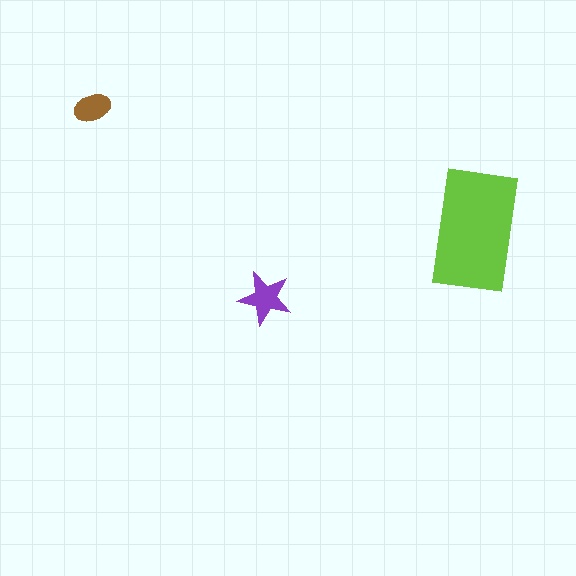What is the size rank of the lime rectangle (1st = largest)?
1st.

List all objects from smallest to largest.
The brown ellipse, the purple star, the lime rectangle.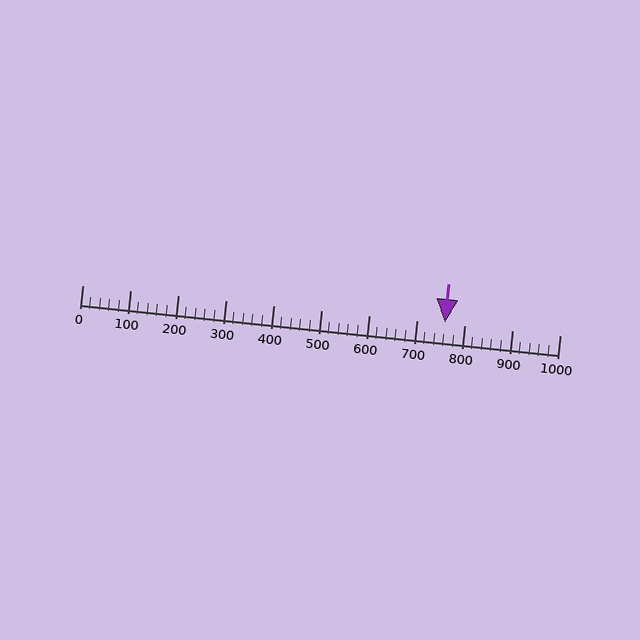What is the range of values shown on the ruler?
The ruler shows values from 0 to 1000.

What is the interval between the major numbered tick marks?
The major tick marks are spaced 100 units apart.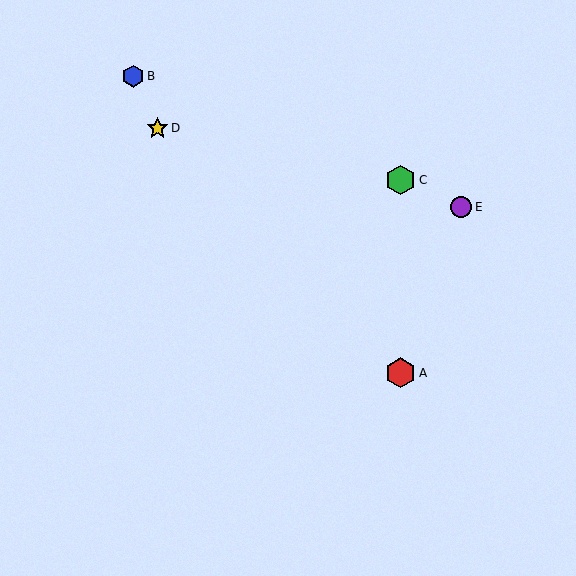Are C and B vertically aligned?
No, C is at x≈401 and B is at x≈133.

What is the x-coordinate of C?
Object C is at x≈401.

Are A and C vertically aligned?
Yes, both are at x≈401.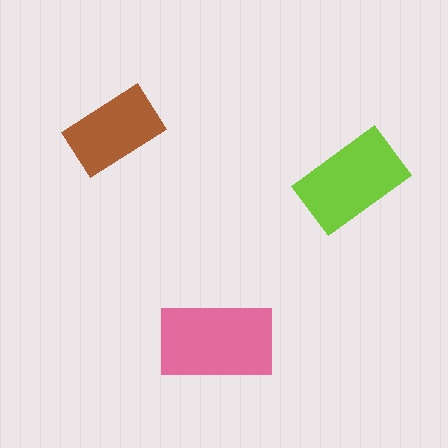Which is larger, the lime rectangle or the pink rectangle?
The pink one.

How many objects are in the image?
There are 3 objects in the image.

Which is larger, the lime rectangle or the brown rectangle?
The lime one.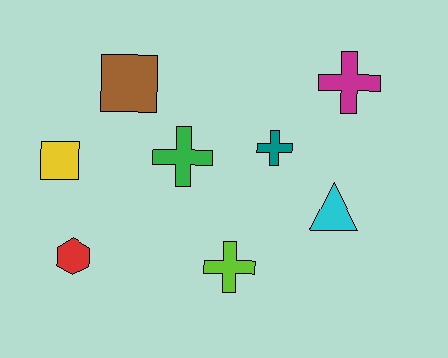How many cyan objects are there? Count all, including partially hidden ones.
There is 1 cyan object.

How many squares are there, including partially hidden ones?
There are 2 squares.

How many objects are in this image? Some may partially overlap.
There are 8 objects.